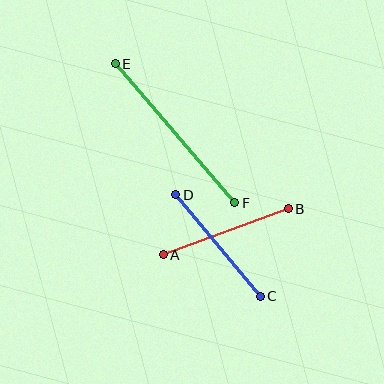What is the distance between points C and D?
The distance is approximately 132 pixels.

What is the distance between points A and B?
The distance is approximately 133 pixels.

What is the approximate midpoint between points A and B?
The midpoint is at approximately (226, 232) pixels.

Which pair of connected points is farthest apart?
Points E and F are farthest apart.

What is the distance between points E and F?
The distance is approximately 184 pixels.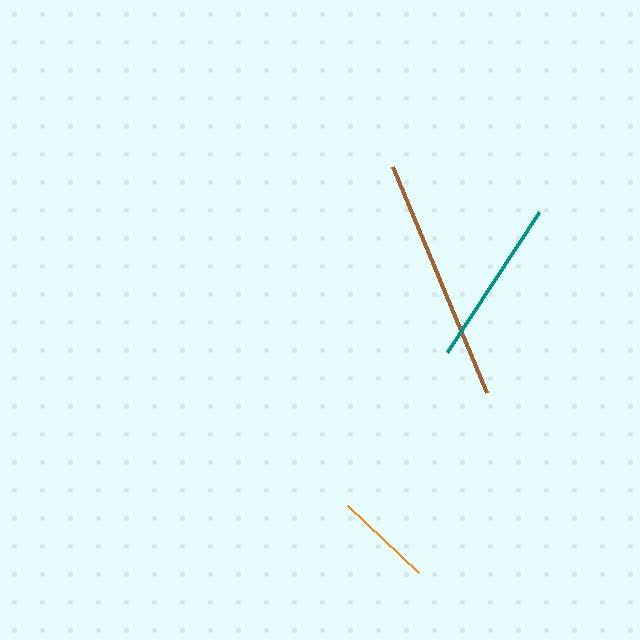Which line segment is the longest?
The brown line is the longest at approximately 245 pixels.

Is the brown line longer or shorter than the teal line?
The brown line is longer than the teal line.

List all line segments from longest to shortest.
From longest to shortest: brown, teal, orange.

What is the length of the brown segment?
The brown segment is approximately 245 pixels long.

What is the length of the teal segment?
The teal segment is approximately 168 pixels long.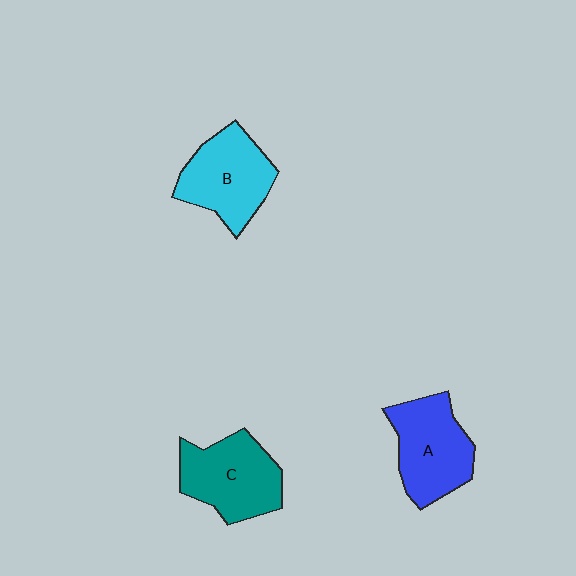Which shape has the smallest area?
Shape B (cyan).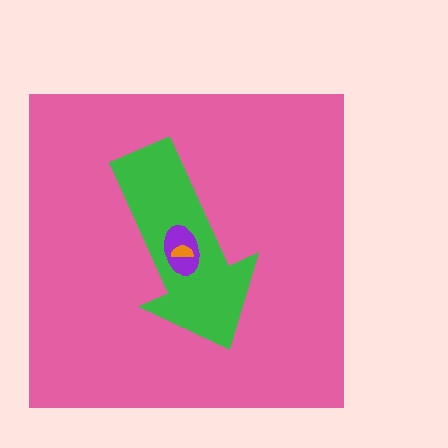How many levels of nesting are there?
4.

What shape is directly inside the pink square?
The green arrow.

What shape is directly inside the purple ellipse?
The orange semicircle.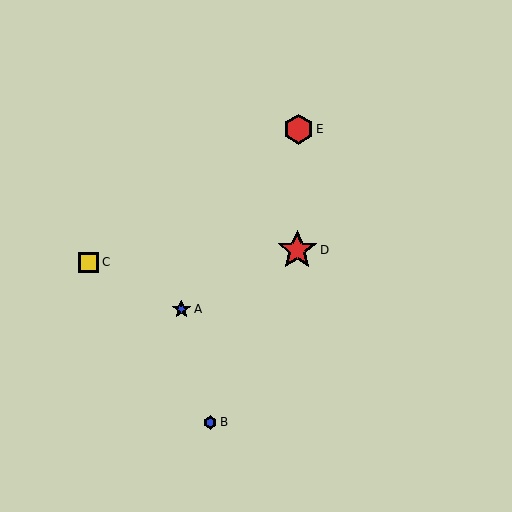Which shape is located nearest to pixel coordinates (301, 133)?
The red hexagon (labeled E) at (298, 129) is nearest to that location.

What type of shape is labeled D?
Shape D is a red star.